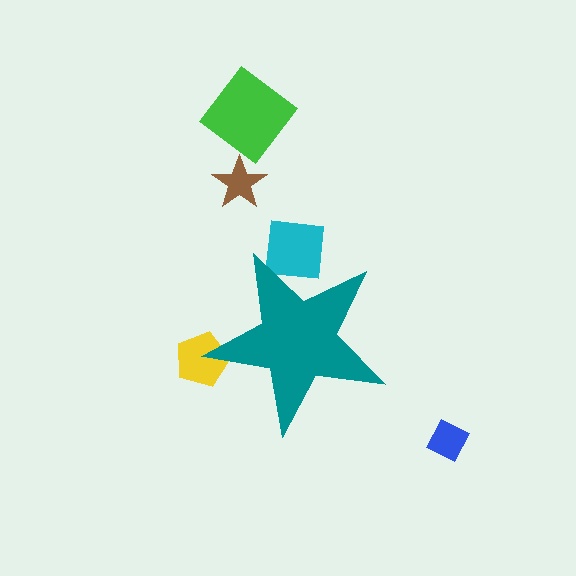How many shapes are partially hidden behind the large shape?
2 shapes are partially hidden.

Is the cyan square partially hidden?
Yes, the cyan square is partially hidden behind the teal star.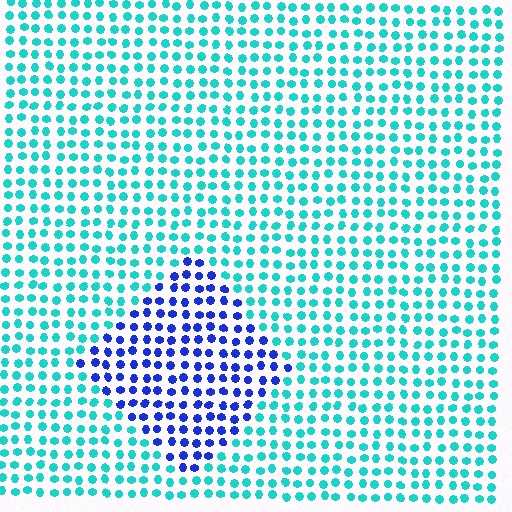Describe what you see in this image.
The image is filled with small cyan elements in a uniform arrangement. A diamond-shaped region is visible where the elements are tinted to a slightly different hue, forming a subtle color boundary.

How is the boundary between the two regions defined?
The boundary is defined purely by a slight shift in hue (about 57 degrees). Spacing, size, and orientation are identical on both sides.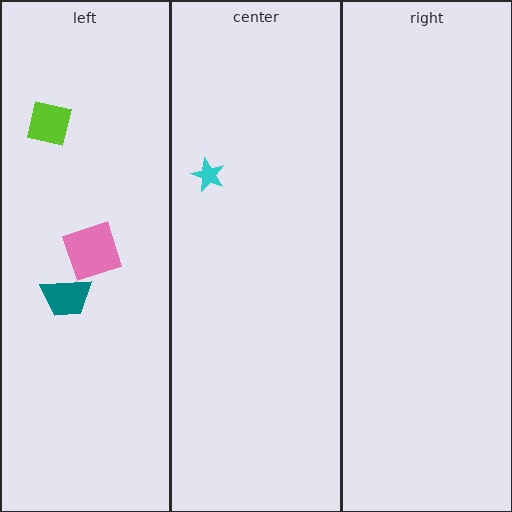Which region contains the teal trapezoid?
The left region.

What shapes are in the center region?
The cyan star.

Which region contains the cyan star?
The center region.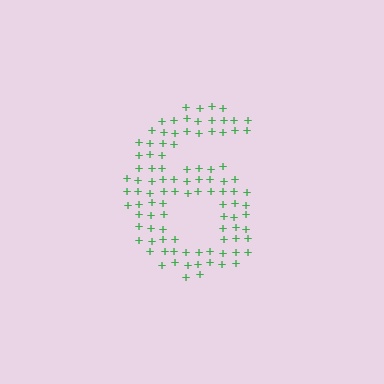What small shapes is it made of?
It is made of small plus signs.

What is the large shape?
The large shape is the digit 6.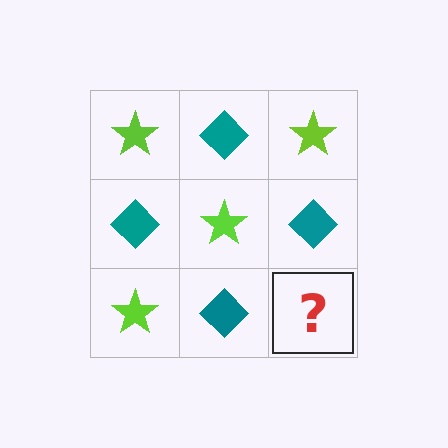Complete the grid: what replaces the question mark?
The question mark should be replaced with a lime star.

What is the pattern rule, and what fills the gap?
The rule is that it alternates lime star and teal diamond in a checkerboard pattern. The gap should be filled with a lime star.